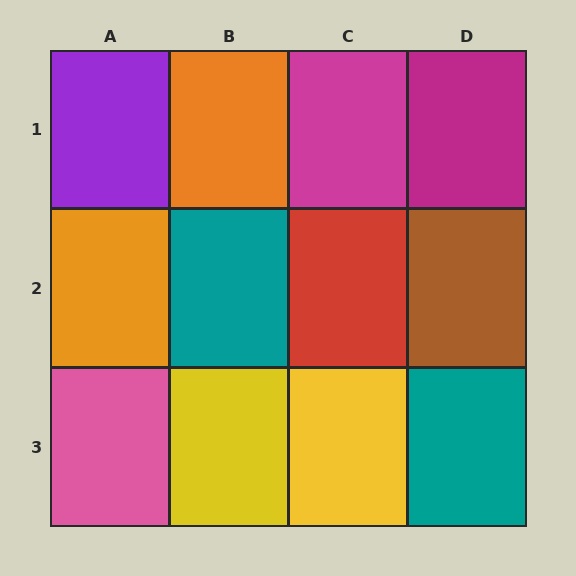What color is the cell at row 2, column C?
Red.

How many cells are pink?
1 cell is pink.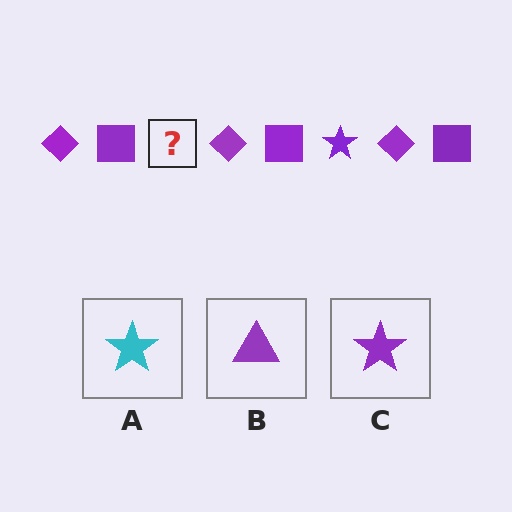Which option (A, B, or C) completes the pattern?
C.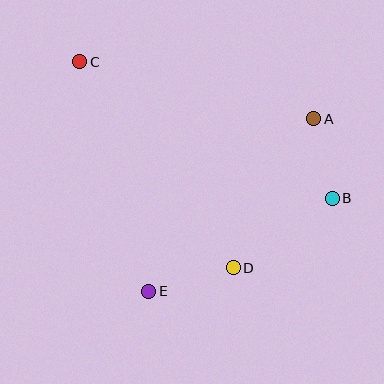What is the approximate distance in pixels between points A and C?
The distance between A and C is approximately 241 pixels.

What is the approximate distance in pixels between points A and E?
The distance between A and E is approximately 238 pixels.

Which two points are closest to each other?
Points A and B are closest to each other.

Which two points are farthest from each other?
Points B and C are farthest from each other.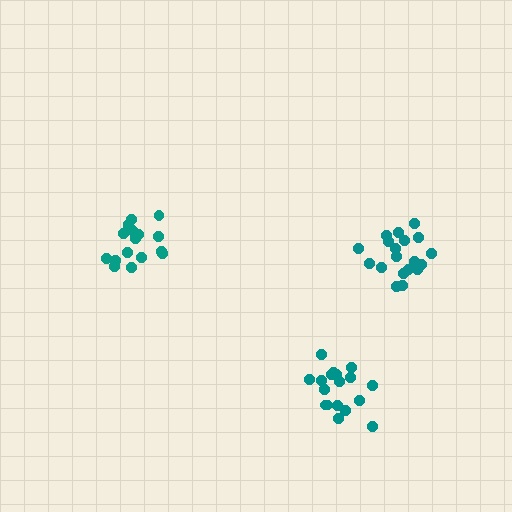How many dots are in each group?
Group 1: 17 dots, Group 2: 18 dots, Group 3: 19 dots (54 total).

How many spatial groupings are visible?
There are 3 spatial groupings.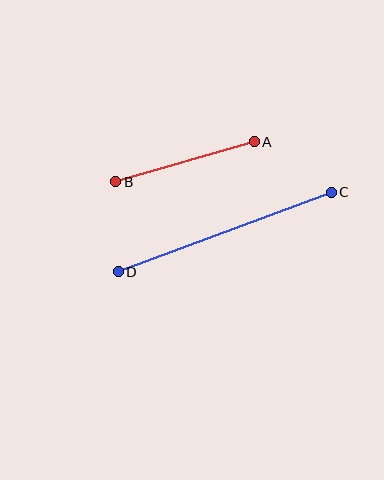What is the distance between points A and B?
The distance is approximately 144 pixels.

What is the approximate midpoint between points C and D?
The midpoint is at approximately (225, 232) pixels.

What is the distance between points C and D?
The distance is approximately 227 pixels.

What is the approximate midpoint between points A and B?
The midpoint is at approximately (185, 162) pixels.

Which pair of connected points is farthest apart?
Points C and D are farthest apart.